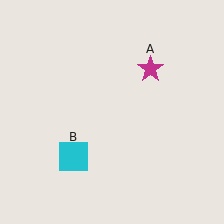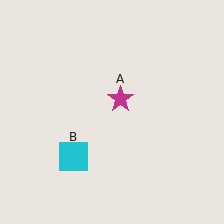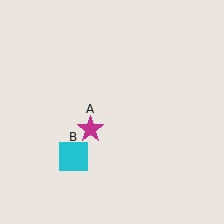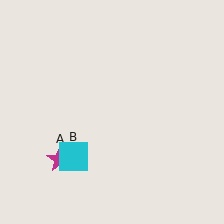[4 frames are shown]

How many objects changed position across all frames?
1 object changed position: magenta star (object A).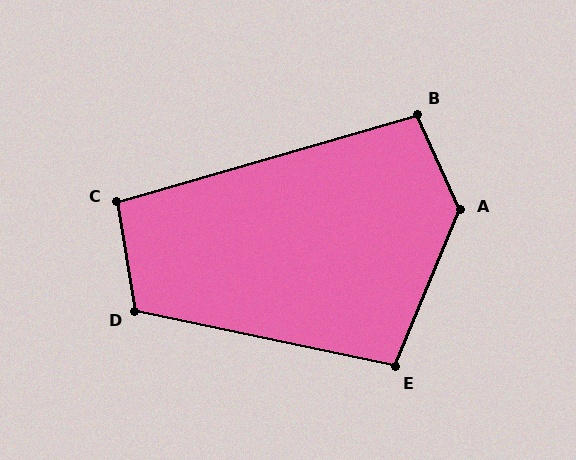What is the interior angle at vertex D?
Approximately 111 degrees (obtuse).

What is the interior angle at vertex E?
Approximately 100 degrees (obtuse).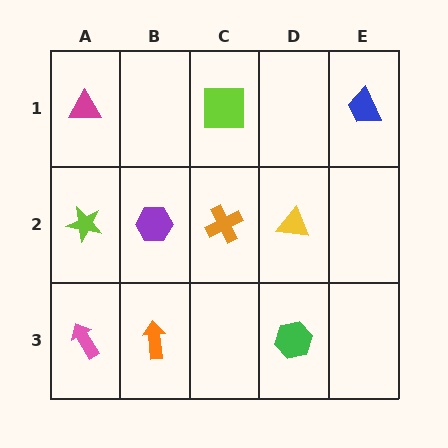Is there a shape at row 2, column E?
No, that cell is empty.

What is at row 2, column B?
A purple hexagon.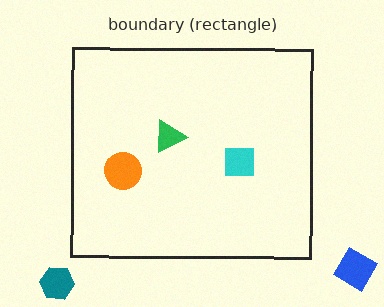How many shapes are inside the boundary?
3 inside, 2 outside.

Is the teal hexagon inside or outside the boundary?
Outside.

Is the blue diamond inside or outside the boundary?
Outside.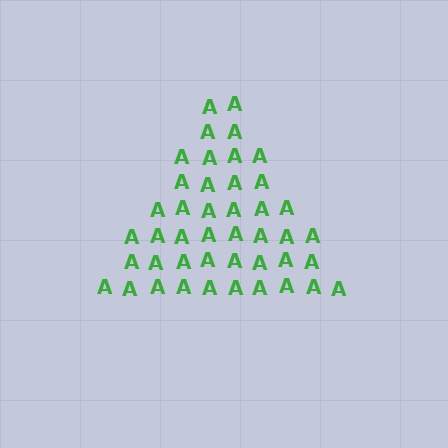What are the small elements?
The small elements are letter A's.